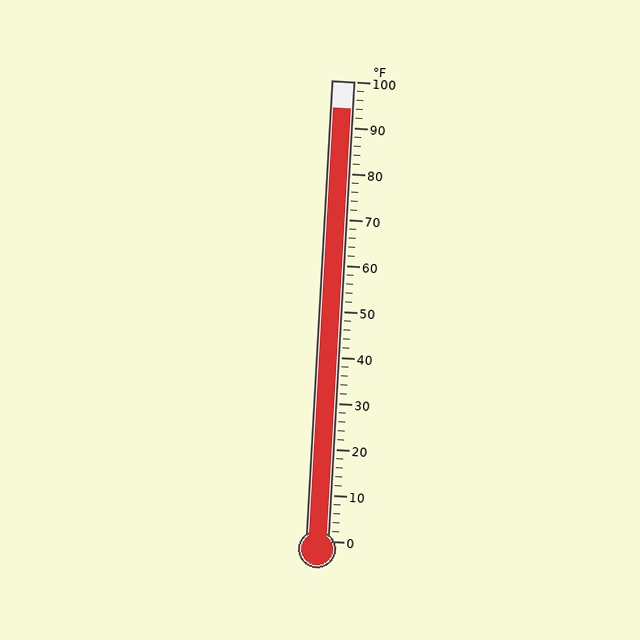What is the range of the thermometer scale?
The thermometer scale ranges from 0°F to 100°F.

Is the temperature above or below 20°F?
The temperature is above 20°F.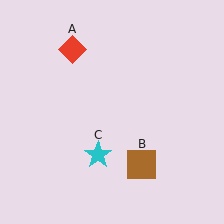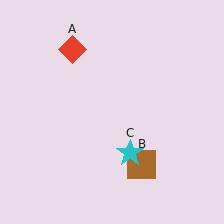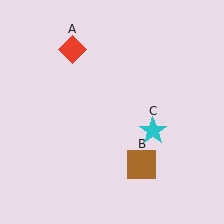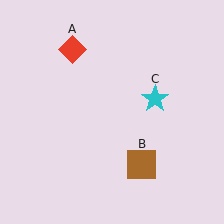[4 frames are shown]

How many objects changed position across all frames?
1 object changed position: cyan star (object C).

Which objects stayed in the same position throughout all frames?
Red diamond (object A) and brown square (object B) remained stationary.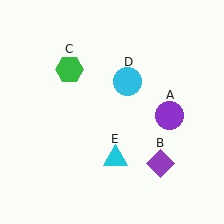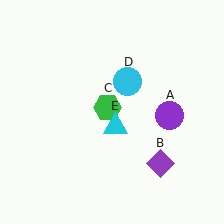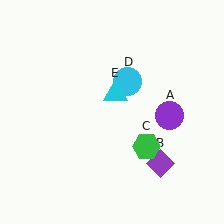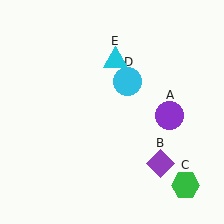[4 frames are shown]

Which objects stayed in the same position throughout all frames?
Purple circle (object A) and purple diamond (object B) and cyan circle (object D) remained stationary.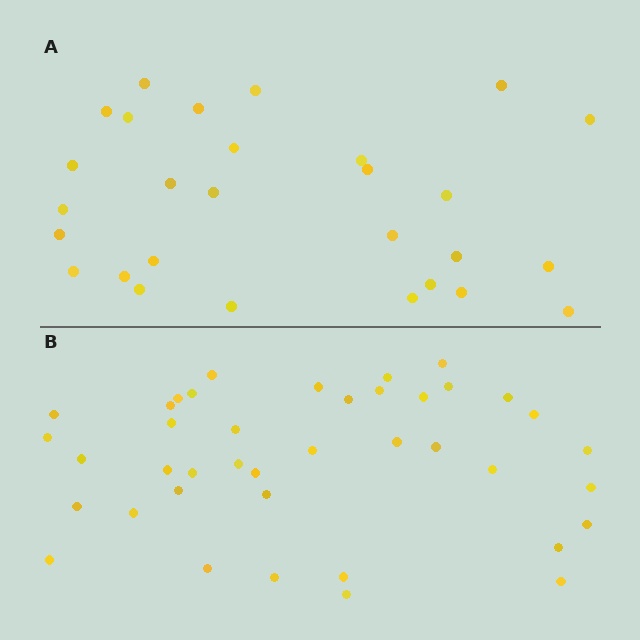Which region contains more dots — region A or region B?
Region B (the bottom region) has more dots.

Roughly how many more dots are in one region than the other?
Region B has roughly 12 or so more dots than region A.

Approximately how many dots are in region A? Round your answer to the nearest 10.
About 30 dots. (The exact count is 28, which rounds to 30.)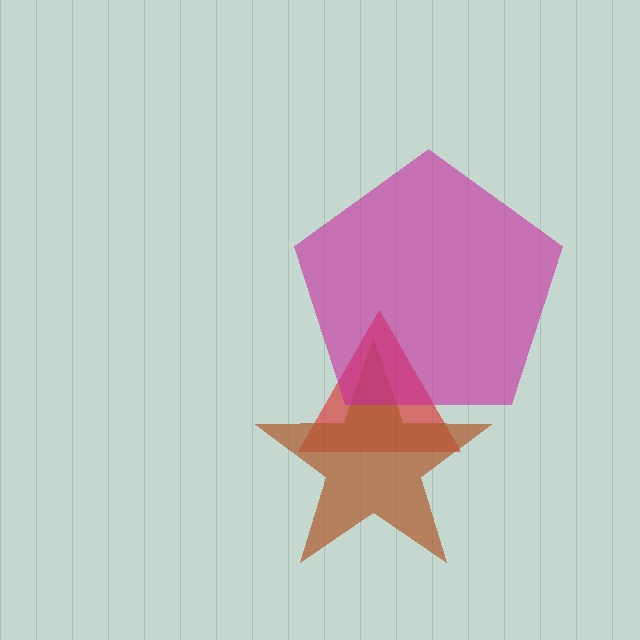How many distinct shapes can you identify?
There are 3 distinct shapes: a red triangle, a brown star, a magenta pentagon.